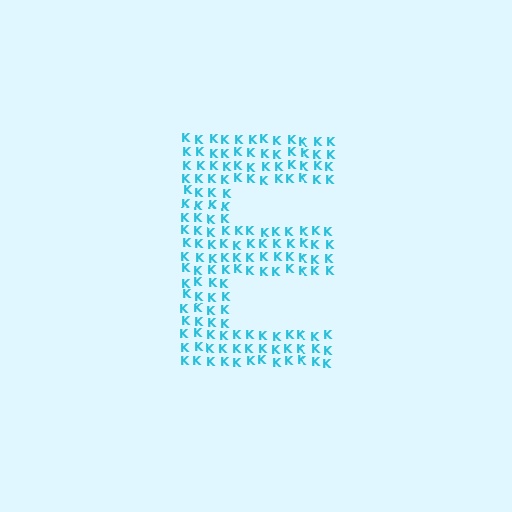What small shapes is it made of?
It is made of small letter K's.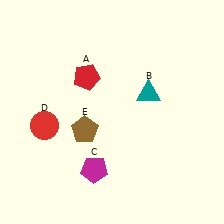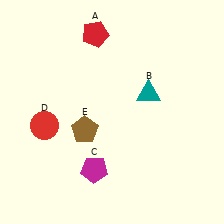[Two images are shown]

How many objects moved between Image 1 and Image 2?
1 object moved between the two images.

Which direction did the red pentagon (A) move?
The red pentagon (A) moved up.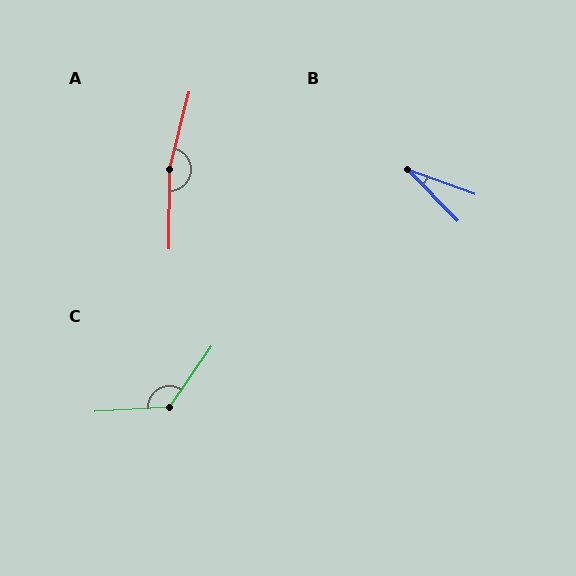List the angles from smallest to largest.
B (26°), C (128°), A (166°).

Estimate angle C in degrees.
Approximately 128 degrees.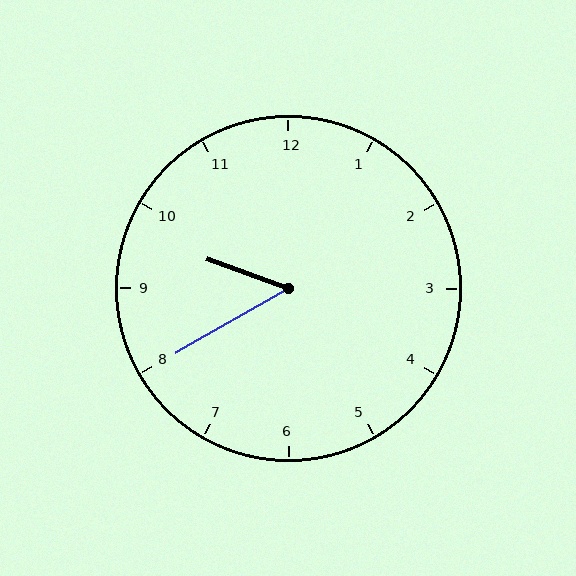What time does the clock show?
9:40.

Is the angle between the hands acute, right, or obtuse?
It is acute.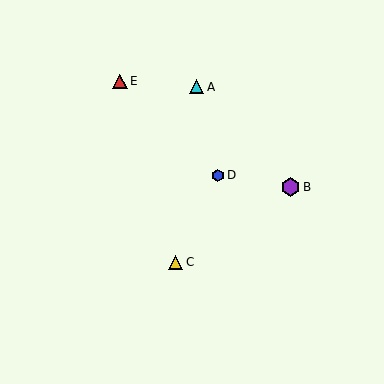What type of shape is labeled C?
Shape C is a yellow triangle.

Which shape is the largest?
The purple hexagon (labeled B) is the largest.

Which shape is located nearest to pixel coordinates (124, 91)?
The red triangle (labeled E) at (120, 81) is nearest to that location.